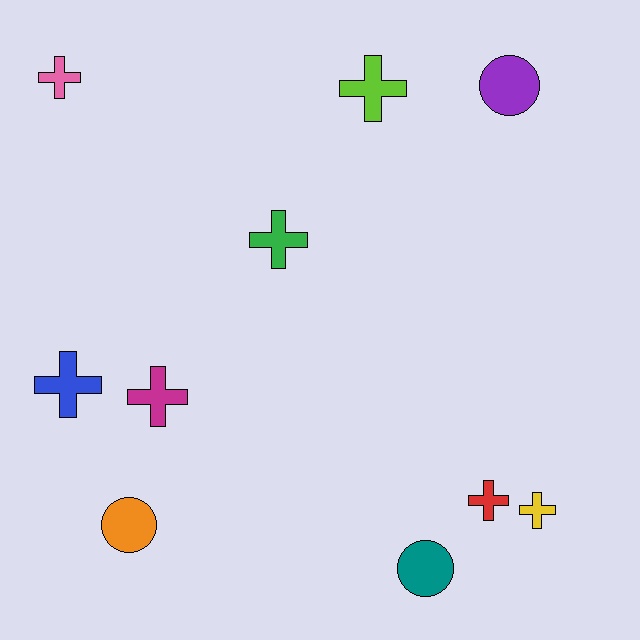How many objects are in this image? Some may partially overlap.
There are 10 objects.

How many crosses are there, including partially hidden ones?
There are 7 crosses.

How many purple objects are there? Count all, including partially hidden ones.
There is 1 purple object.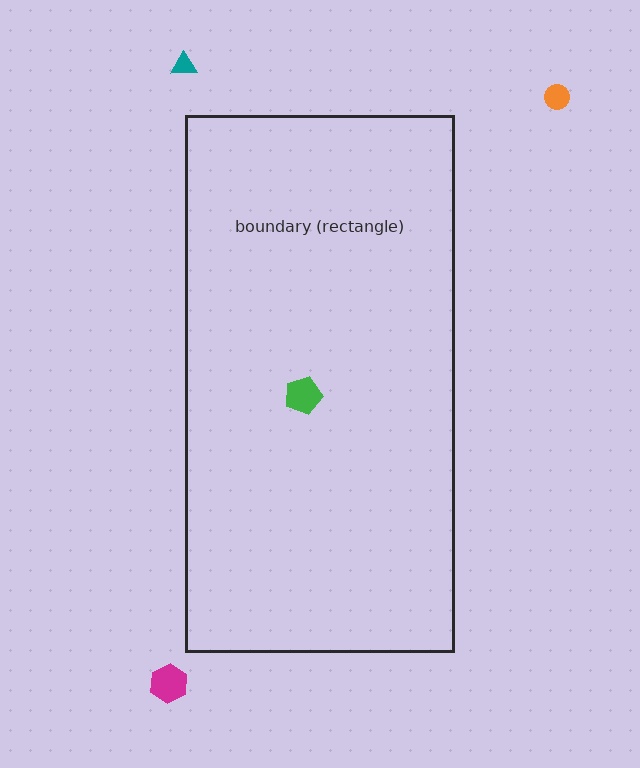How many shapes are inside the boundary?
1 inside, 3 outside.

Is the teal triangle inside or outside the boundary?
Outside.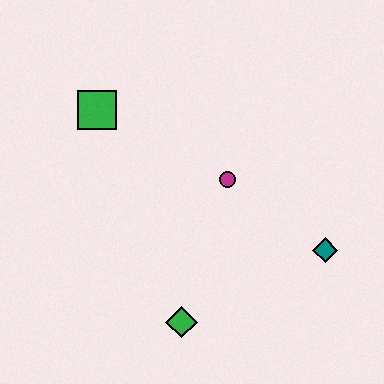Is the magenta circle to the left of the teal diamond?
Yes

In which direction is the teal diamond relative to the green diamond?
The teal diamond is to the right of the green diamond.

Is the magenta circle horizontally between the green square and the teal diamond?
Yes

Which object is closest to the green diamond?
The magenta circle is closest to the green diamond.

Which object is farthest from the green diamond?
The green square is farthest from the green diamond.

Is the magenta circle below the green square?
Yes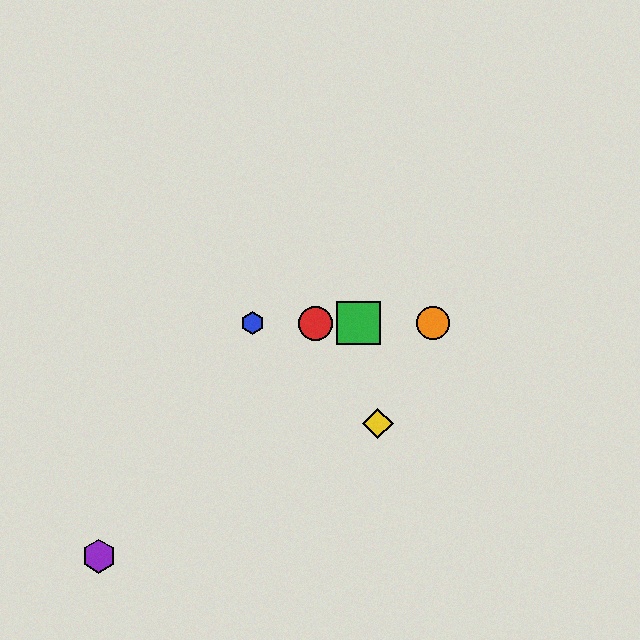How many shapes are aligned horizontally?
4 shapes (the red circle, the blue hexagon, the green square, the orange circle) are aligned horizontally.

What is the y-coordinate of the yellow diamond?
The yellow diamond is at y≈423.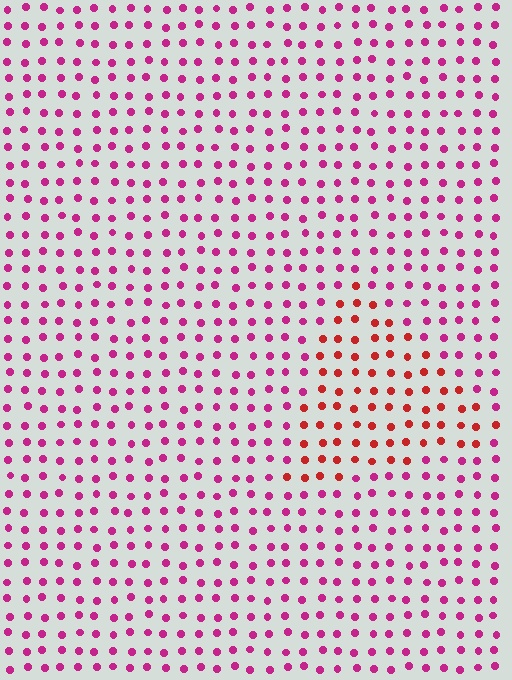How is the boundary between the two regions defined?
The boundary is defined purely by a slight shift in hue (about 38 degrees). Spacing, size, and orientation are identical on both sides.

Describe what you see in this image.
The image is filled with small magenta elements in a uniform arrangement. A triangle-shaped region is visible where the elements are tinted to a slightly different hue, forming a subtle color boundary.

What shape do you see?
I see a triangle.